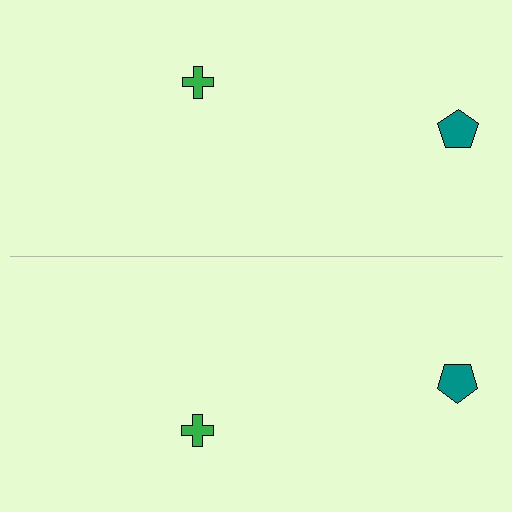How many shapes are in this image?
There are 4 shapes in this image.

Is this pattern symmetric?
Yes, this pattern has bilateral (reflection) symmetry.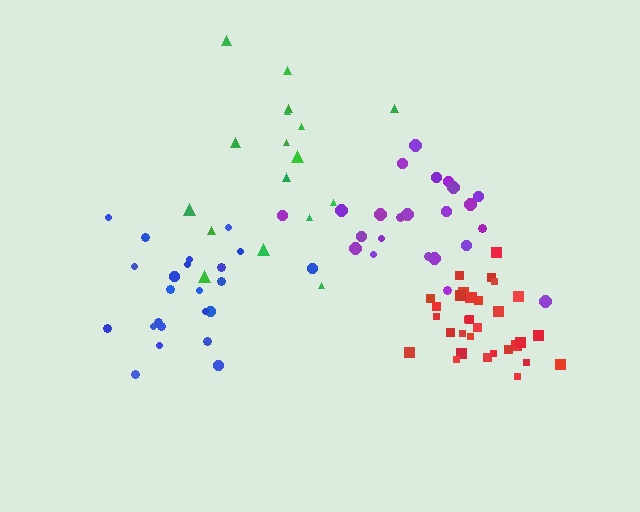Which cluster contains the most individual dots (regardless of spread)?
Red (32).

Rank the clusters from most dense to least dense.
red, purple, blue, green.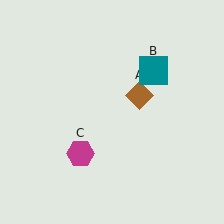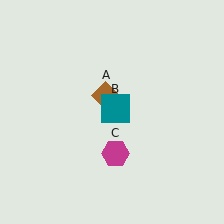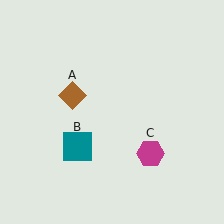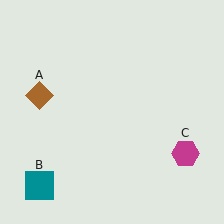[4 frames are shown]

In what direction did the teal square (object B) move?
The teal square (object B) moved down and to the left.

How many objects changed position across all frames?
3 objects changed position: brown diamond (object A), teal square (object B), magenta hexagon (object C).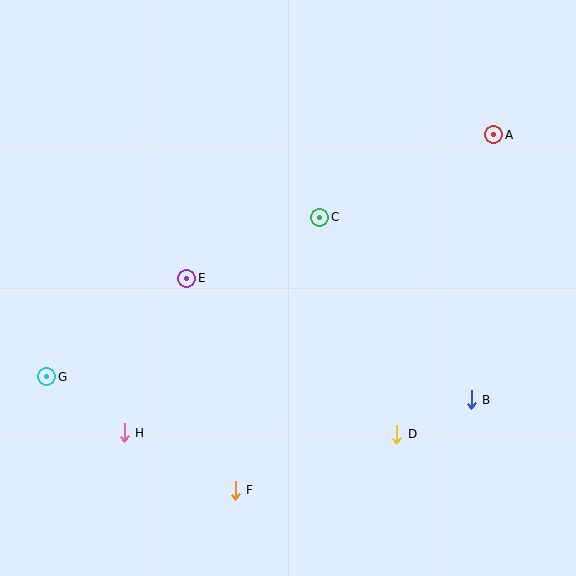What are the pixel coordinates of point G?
Point G is at (47, 377).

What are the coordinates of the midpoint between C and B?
The midpoint between C and B is at (396, 308).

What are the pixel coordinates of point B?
Point B is at (471, 400).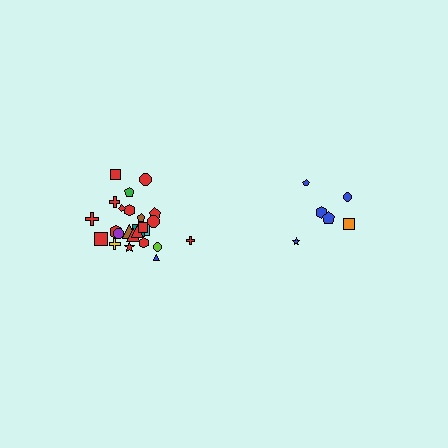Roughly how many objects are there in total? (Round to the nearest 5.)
Roughly 30 objects in total.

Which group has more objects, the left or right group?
The left group.